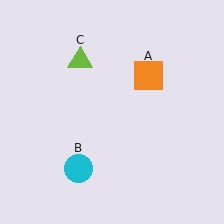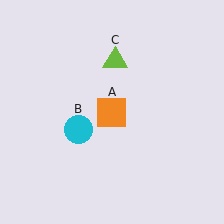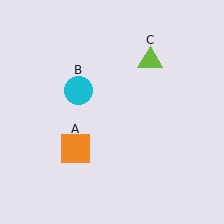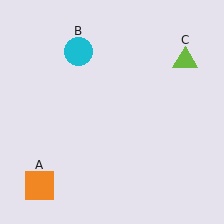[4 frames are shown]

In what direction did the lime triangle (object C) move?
The lime triangle (object C) moved right.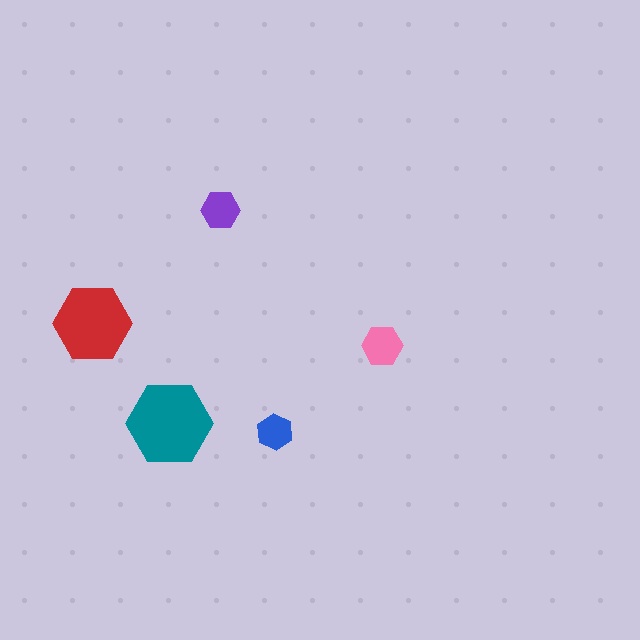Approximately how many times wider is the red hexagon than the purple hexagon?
About 2 times wider.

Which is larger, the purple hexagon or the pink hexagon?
The pink one.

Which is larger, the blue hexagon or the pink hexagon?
The pink one.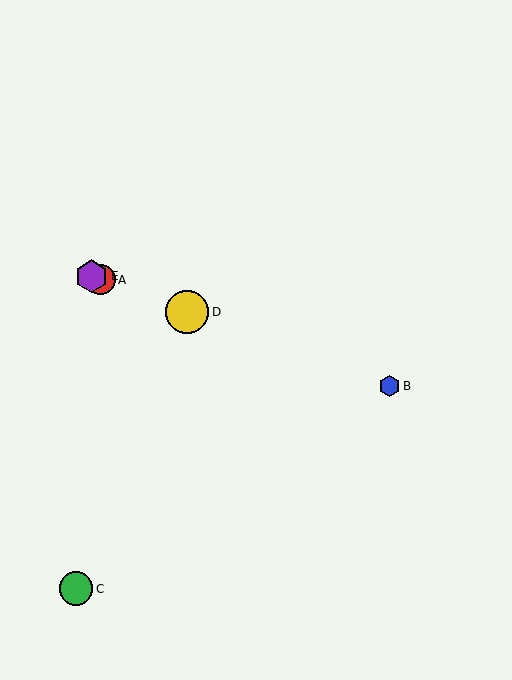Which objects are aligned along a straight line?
Objects A, B, D, E are aligned along a straight line.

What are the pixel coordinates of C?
Object C is at (76, 589).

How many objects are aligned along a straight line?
4 objects (A, B, D, E) are aligned along a straight line.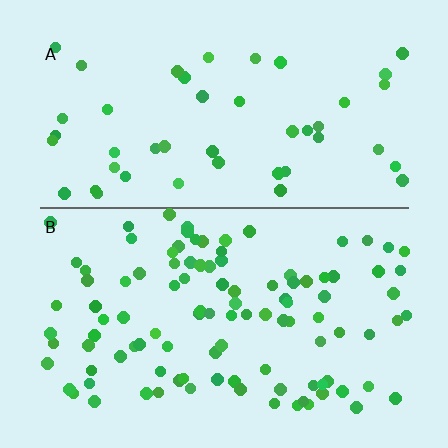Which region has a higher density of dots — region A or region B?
B (the bottom).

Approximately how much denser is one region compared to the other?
Approximately 2.2× — region B over region A.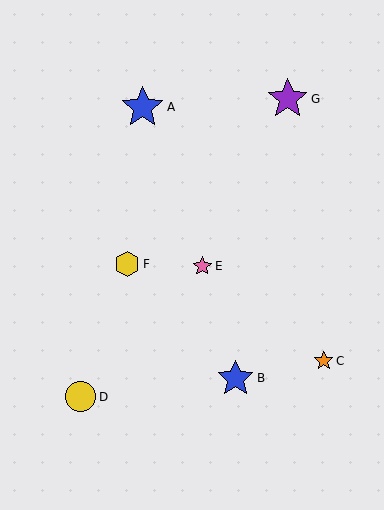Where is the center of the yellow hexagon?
The center of the yellow hexagon is at (127, 264).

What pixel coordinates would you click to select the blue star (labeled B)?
Click at (236, 378) to select the blue star B.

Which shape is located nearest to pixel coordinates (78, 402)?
The yellow circle (labeled D) at (81, 397) is nearest to that location.